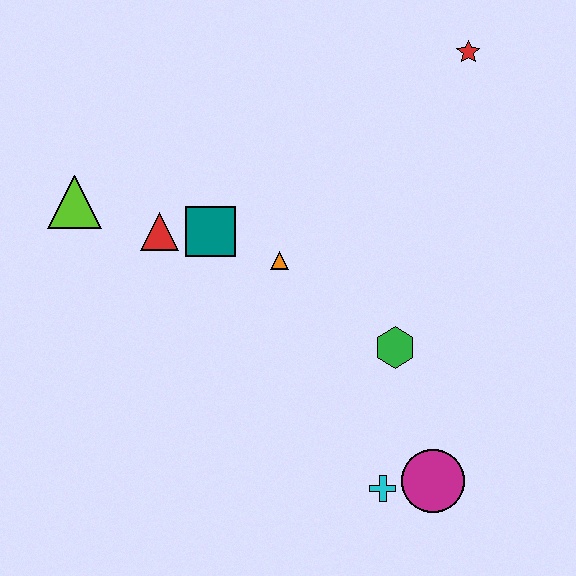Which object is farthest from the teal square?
The magenta circle is farthest from the teal square.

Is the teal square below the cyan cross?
No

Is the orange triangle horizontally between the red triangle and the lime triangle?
No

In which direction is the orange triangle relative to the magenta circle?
The orange triangle is above the magenta circle.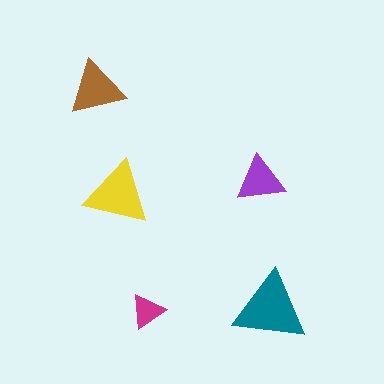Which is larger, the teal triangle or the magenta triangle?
The teal one.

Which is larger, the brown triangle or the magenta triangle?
The brown one.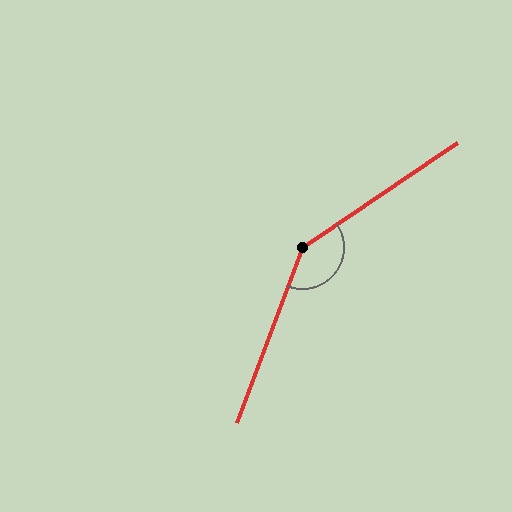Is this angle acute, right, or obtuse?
It is obtuse.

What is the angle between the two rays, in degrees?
Approximately 145 degrees.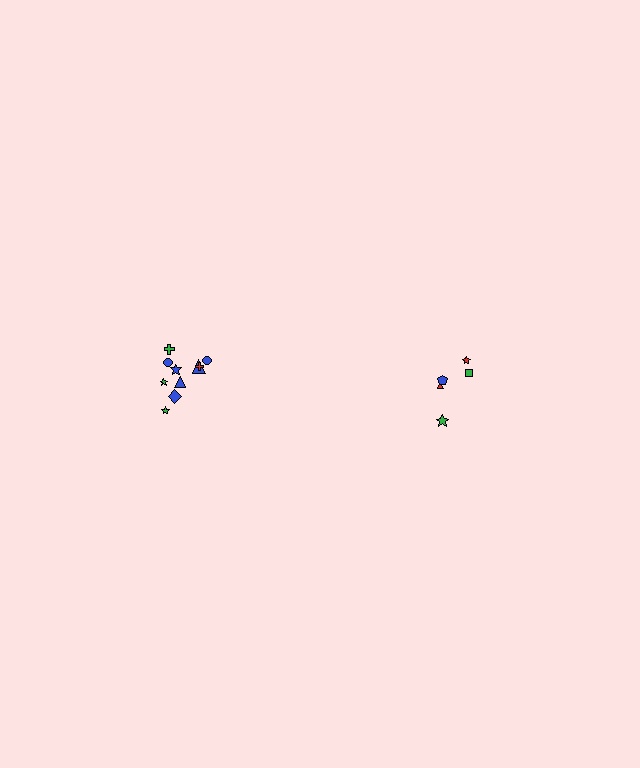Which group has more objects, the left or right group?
The left group.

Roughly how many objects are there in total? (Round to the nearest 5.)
Roughly 15 objects in total.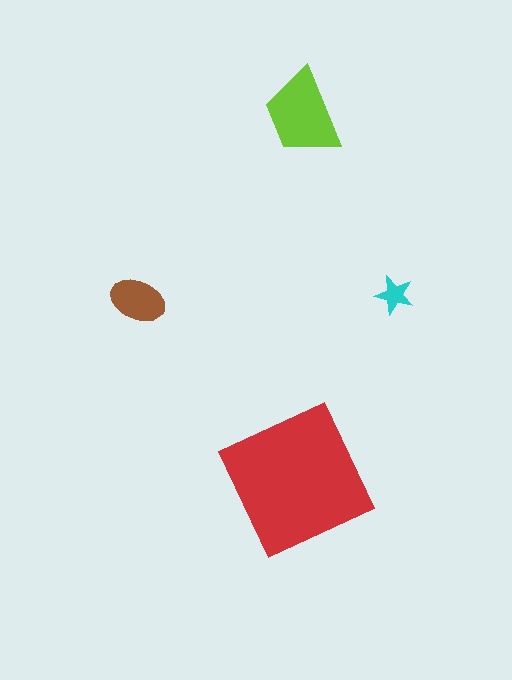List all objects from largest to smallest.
The red square, the lime trapezoid, the brown ellipse, the cyan star.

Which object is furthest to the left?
The brown ellipse is leftmost.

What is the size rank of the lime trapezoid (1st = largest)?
2nd.